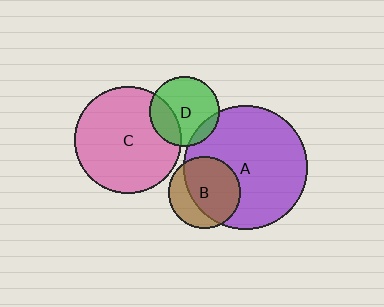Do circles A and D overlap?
Yes.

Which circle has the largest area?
Circle A (purple).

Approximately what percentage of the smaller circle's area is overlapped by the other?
Approximately 15%.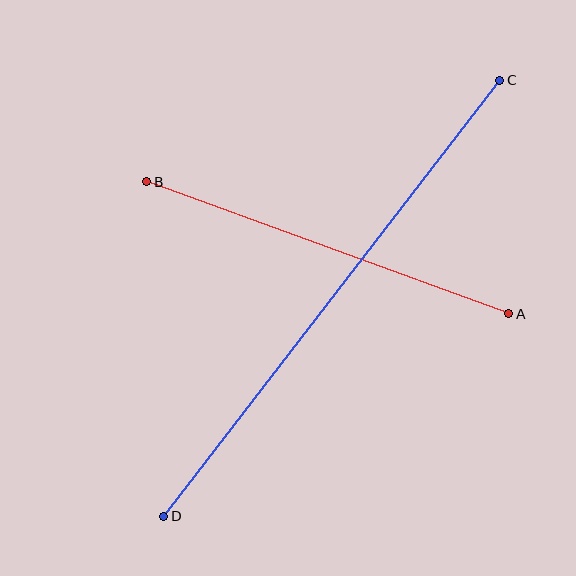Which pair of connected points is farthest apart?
Points C and D are farthest apart.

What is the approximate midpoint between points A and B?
The midpoint is at approximately (328, 248) pixels.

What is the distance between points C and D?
The distance is approximately 551 pixels.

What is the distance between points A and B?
The distance is approximately 385 pixels.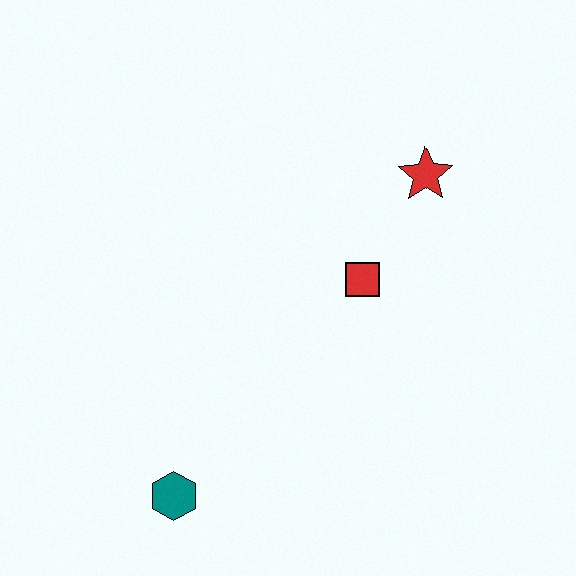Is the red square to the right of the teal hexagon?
Yes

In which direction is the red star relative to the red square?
The red star is above the red square.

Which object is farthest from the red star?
The teal hexagon is farthest from the red star.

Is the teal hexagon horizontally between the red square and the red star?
No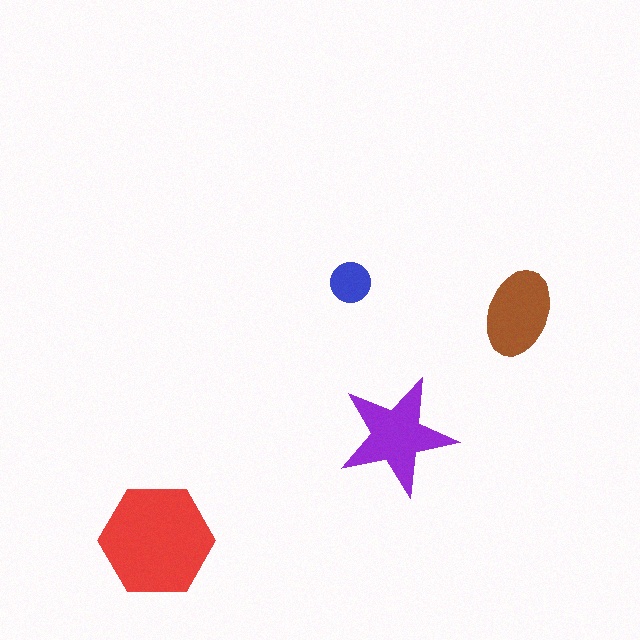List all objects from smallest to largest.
The blue circle, the brown ellipse, the purple star, the red hexagon.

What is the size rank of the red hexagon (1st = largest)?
1st.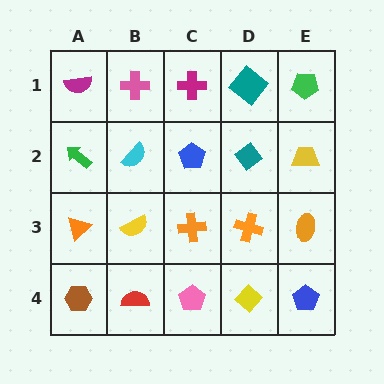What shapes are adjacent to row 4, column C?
An orange cross (row 3, column C), a red semicircle (row 4, column B), a yellow diamond (row 4, column D).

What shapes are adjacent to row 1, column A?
A green arrow (row 2, column A), a pink cross (row 1, column B).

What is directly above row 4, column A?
An orange triangle.